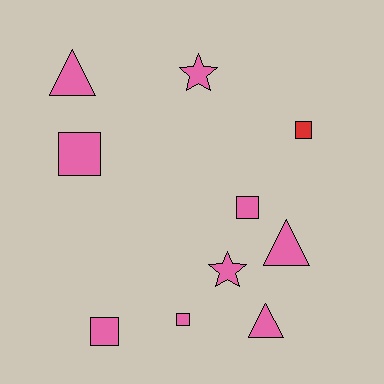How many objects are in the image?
There are 10 objects.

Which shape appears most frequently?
Square, with 5 objects.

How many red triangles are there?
There are no red triangles.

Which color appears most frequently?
Pink, with 9 objects.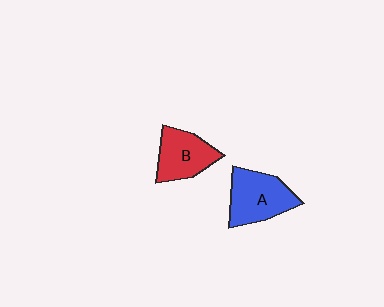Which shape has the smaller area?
Shape B (red).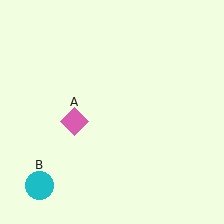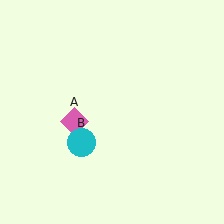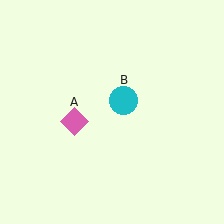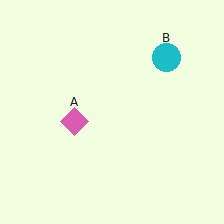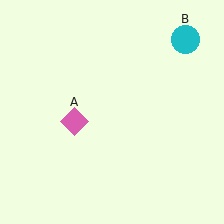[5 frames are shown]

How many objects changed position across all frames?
1 object changed position: cyan circle (object B).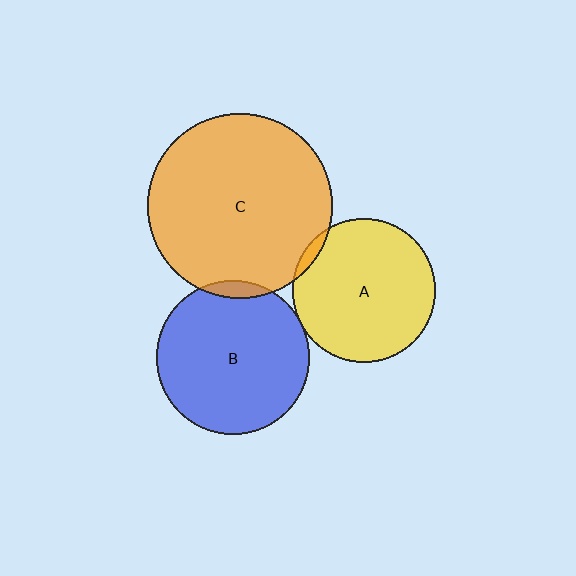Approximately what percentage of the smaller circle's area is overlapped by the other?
Approximately 5%.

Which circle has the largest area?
Circle C (orange).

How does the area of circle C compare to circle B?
Approximately 1.5 times.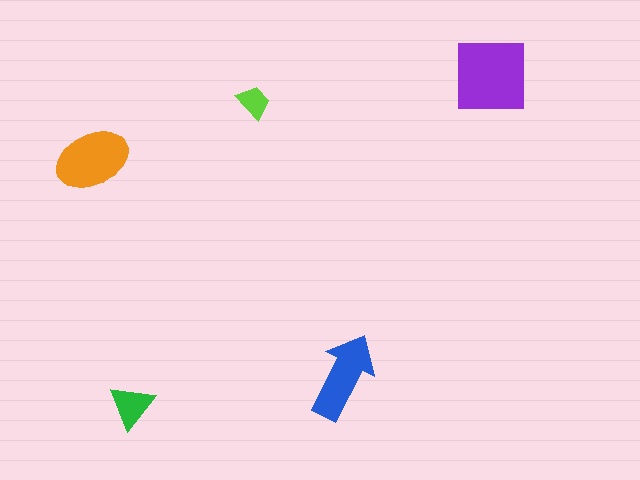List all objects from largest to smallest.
The purple square, the orange ellipse, the blue arrow, the green triangle, the lime trapezoid.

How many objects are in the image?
There are 5 objects in the image.